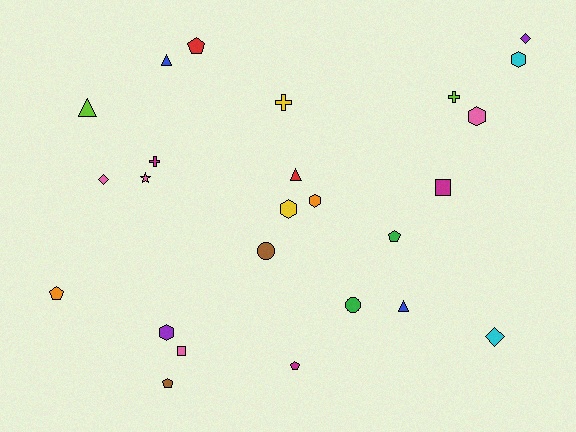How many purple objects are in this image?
There are 2 purple objects.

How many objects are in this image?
There are 25 objects.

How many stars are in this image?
There is 1 star.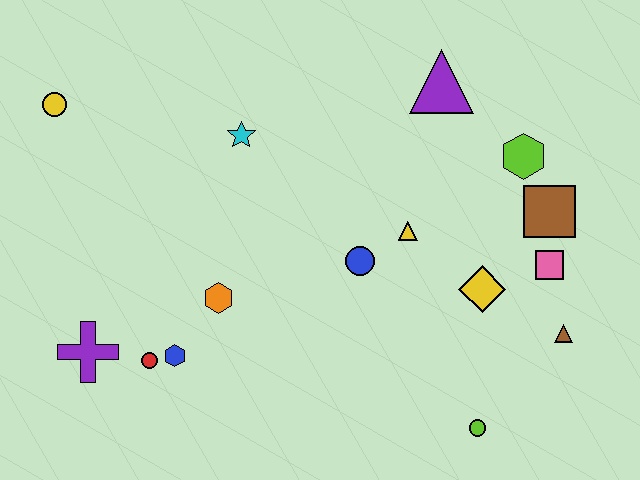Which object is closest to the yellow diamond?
The pink square is closest to the yellow diamond.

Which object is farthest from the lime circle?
The yellow circle is farthest from the lime circle.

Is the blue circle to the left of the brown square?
Yes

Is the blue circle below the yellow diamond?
No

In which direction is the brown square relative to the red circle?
The brown square is to the right of the red circle.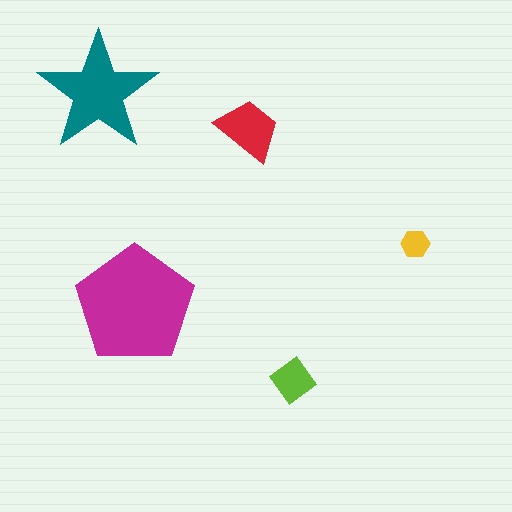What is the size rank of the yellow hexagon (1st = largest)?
5th.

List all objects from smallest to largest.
The yellow hexagon, the lime diamond, the red trapezoid, the teal star, the magenta pentagon.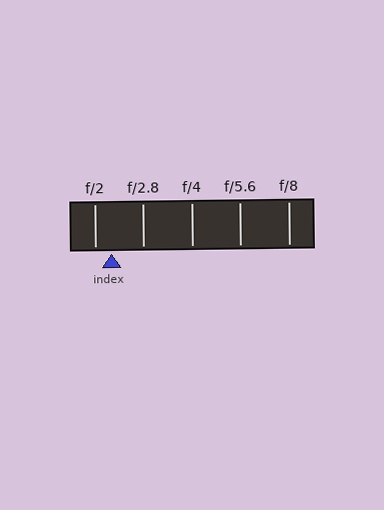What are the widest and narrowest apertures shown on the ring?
The widest aperture shown is f/2 and the narrowest is f/8.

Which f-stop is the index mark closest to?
The index mark is closest to f/2.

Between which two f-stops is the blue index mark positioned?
The index mark is between f/2 and f/2.8.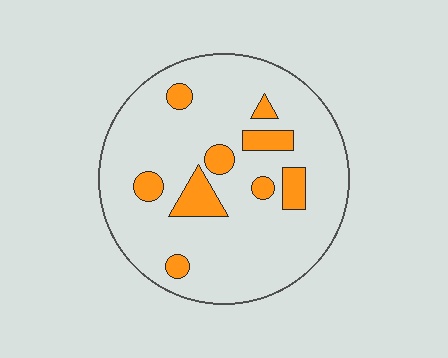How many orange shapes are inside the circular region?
9.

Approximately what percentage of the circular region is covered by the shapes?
Approximately 15%.